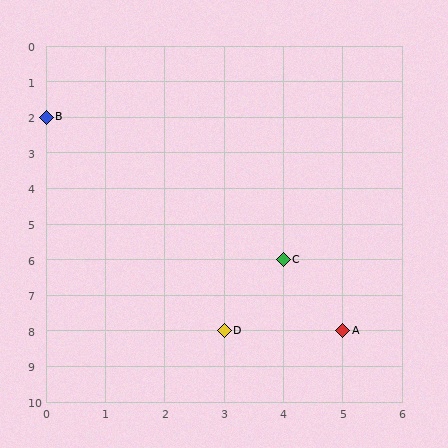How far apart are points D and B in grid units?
Points D and B are 3 columns and 6 rows apart (about 6.7 grid units diagonally).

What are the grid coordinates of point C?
Point C is at grid coordinates (4, 6).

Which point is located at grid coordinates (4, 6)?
Point C is at (4, 6).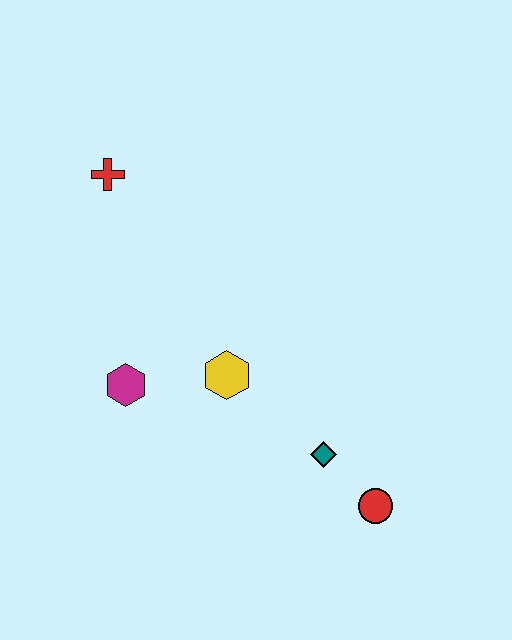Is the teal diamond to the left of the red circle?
Yes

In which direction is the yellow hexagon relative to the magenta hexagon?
The yellow hexagon is to the right of the magenta hexagon.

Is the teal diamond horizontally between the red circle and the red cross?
Yes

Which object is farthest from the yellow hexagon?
The red cross is farthest from the yellow hexagon.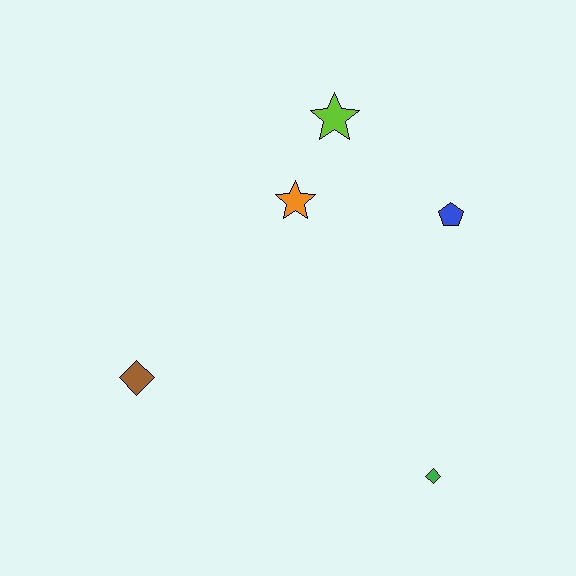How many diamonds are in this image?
There are 2 diamonds.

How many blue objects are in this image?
There is 1 blue object.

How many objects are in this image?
There are 5 objects.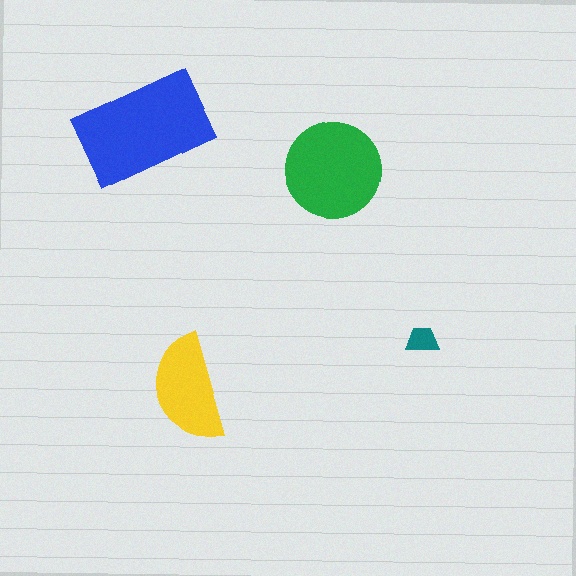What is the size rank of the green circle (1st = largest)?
2nd.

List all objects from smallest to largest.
The teal trapezoid, the yellow semicircle, the green circle, the blue rectangle.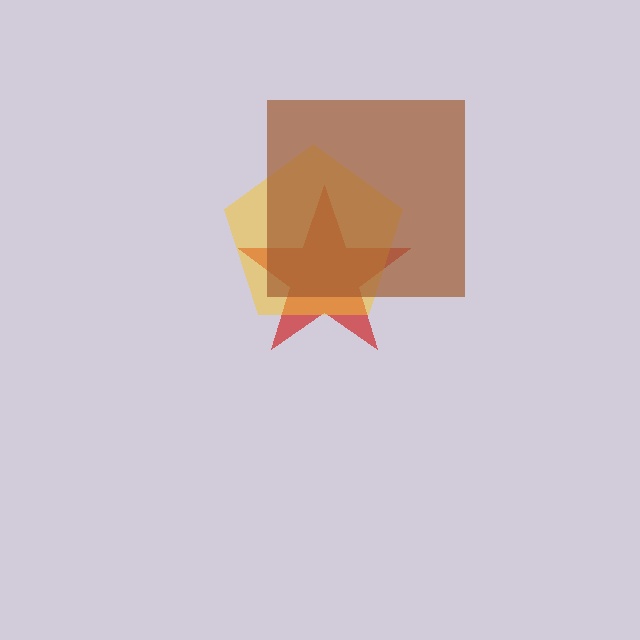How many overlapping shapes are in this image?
There are 3 overlapping shapes in the image.